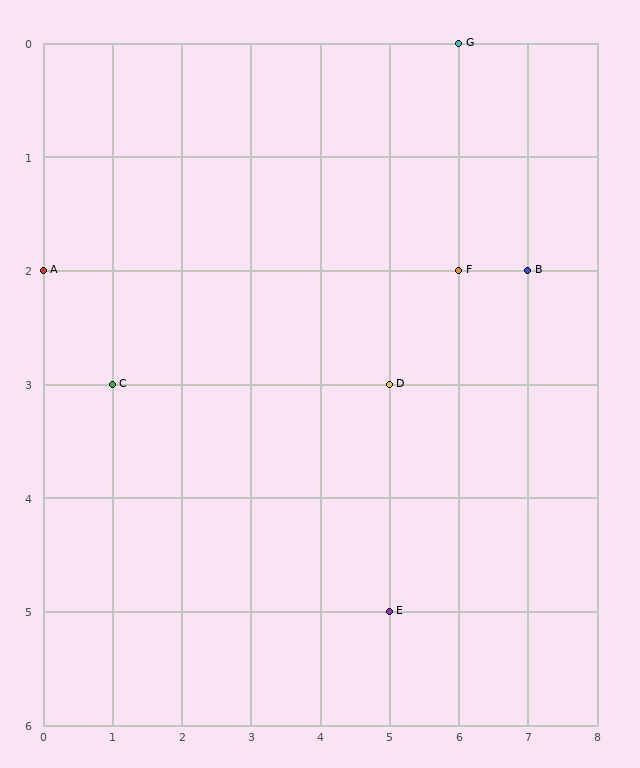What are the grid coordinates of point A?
Point A is at grid coordinates (0, 2).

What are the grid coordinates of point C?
Point C is at grid coordinates (1, 3).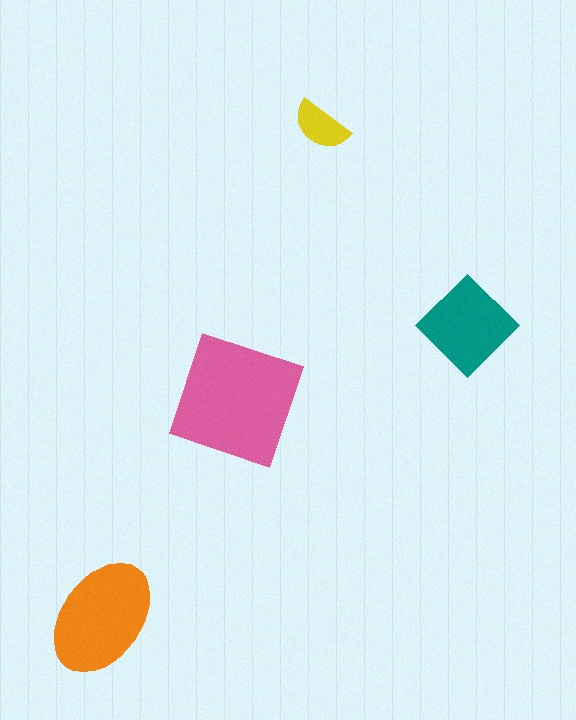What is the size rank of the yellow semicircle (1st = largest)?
4th.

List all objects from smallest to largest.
The yellow semicircle, the teal diamond, the orange ellipse, the pink square.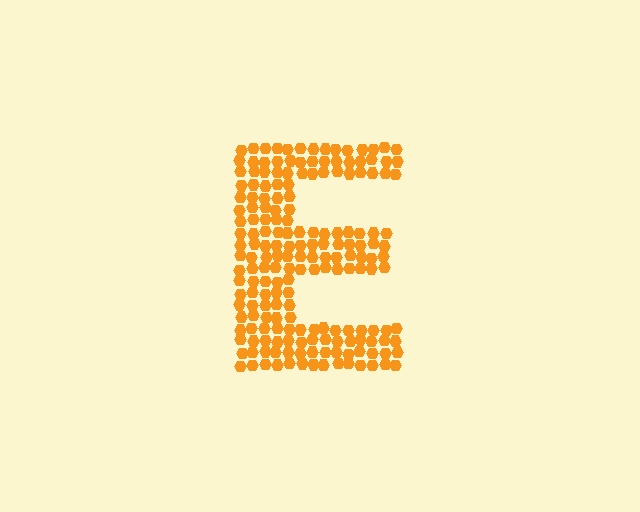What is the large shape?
The large shape is the letter E.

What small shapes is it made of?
It is made of small hexagons.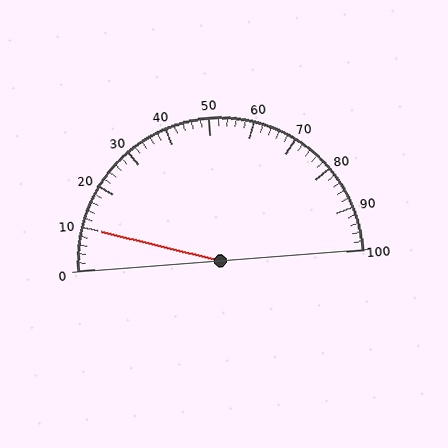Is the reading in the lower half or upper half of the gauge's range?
The reading is in the lower half of the range (0 to 100).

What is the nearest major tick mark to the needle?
The nearest major tick mark is 10.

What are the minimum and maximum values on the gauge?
The gauge ranges from 0 to 100.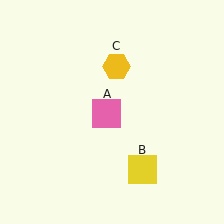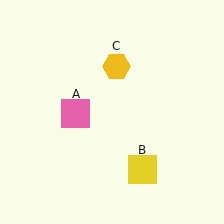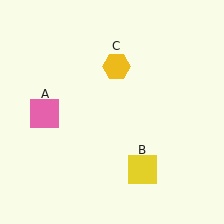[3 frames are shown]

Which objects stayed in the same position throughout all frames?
Yellow square (object B) and yellow hexagon (object C) remained stationary.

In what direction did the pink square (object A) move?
The pink square (object A) moved left.